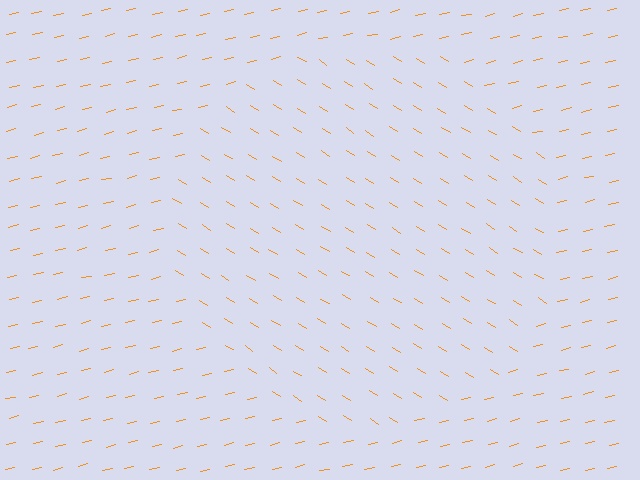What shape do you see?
I see a circle.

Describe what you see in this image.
The image is filled with small orange line segments. A circle region in the image has lines oriented differently from the surrounding lines, creating a visible texture boundary.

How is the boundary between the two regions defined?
The boundary is defined purely by a change in line orientation (approximately 45 degrees difference). All lines are the same color and thickness.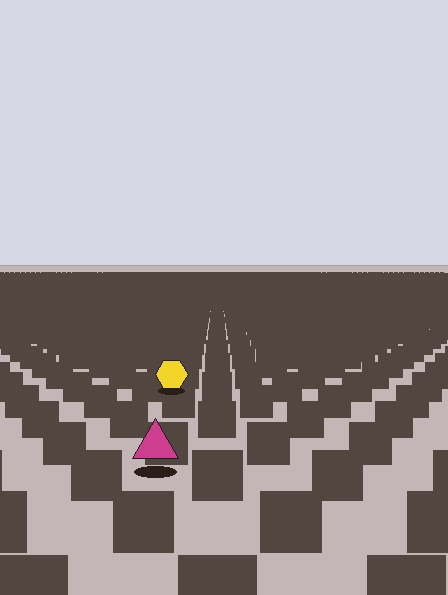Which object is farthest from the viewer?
The yellow hexagon is farthest from the viewer. It appears smaller and the ground texture around it is denser.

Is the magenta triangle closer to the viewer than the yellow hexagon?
Yes. The magenta triangle is closer — you can tell from the texture gradient: the ground texture is coarser near it.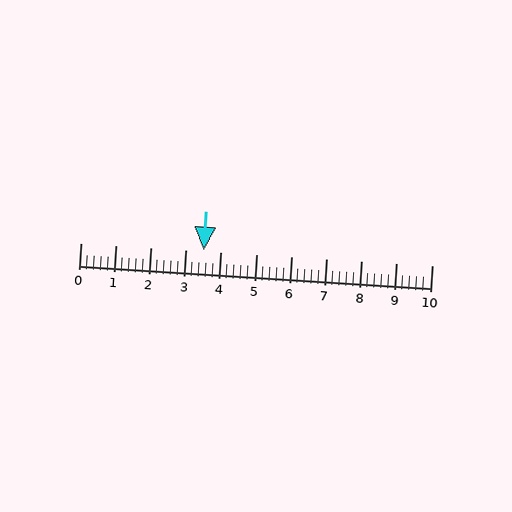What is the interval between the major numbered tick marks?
The major tick marks are spaced 1 units apart.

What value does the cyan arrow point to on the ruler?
The cyan arrow points to approximately 3.5.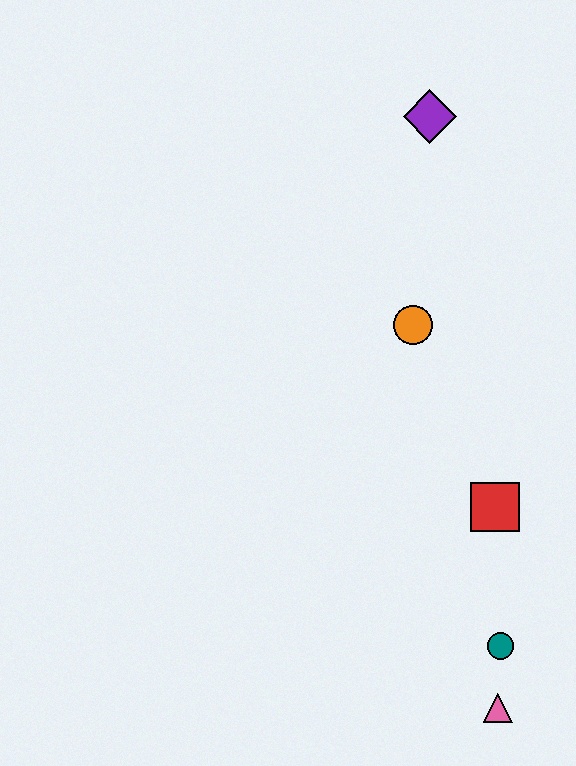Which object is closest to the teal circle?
The pink triangle is closest to the teal circle.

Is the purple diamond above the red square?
Yes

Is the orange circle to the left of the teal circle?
Yes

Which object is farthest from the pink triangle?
The purple diamond is farthest from the pink triangle.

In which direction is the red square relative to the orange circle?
The red square is below the orange circle.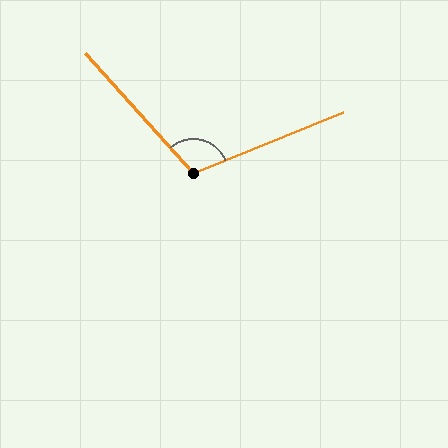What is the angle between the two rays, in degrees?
Approximately 110 degrees.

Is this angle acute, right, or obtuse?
It is obtuse.